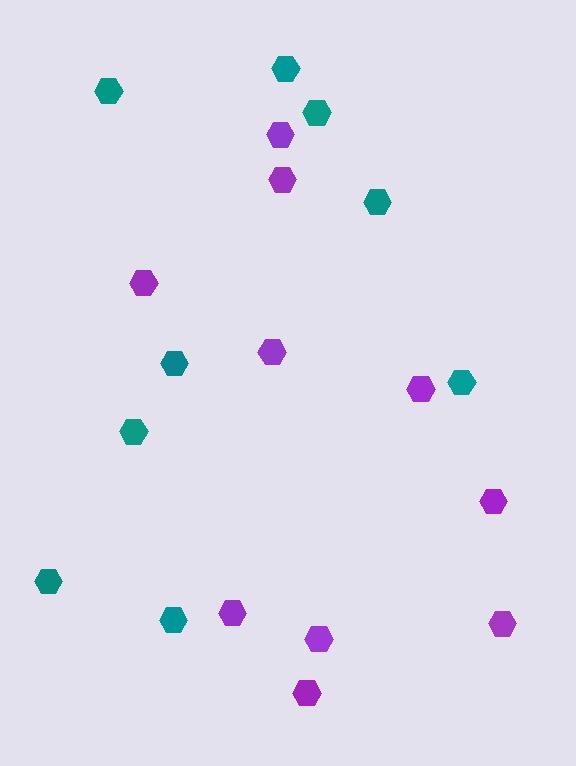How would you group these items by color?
There are 2 groups: one group of purple hexagons (10) and one group of teal hexagons (9).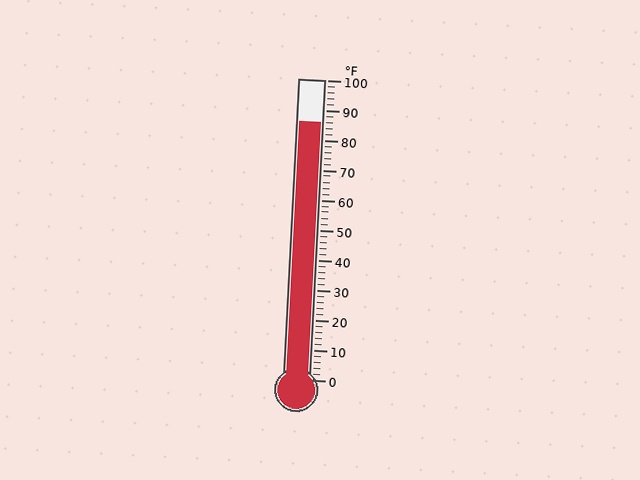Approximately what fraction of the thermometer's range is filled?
The thermometer is filled to approximately 85% of its range.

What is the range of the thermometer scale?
The thermometer scale ranges from 0°F to 100°F.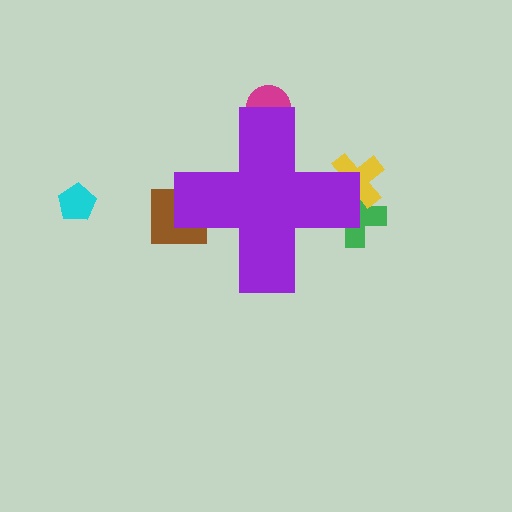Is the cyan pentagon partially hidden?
No, the cyan pentagon is fully visible.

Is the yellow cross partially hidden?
Yes, the yellow cross is partially hidden behind the purple cross.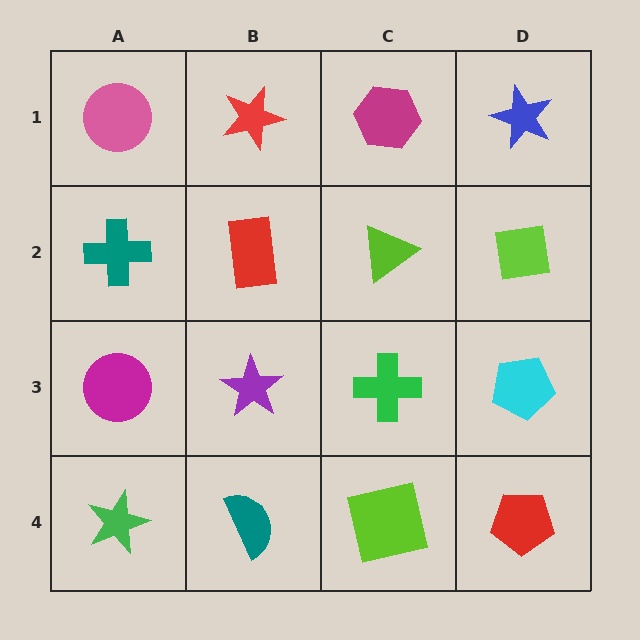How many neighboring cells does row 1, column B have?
3.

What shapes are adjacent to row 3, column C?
A lime triangle (row 2, column C), a lime square (row 4, column C), a purple star (row 3, column B), a cyan pentagon (row 3, column D).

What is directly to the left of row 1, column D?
A magenta hexagon.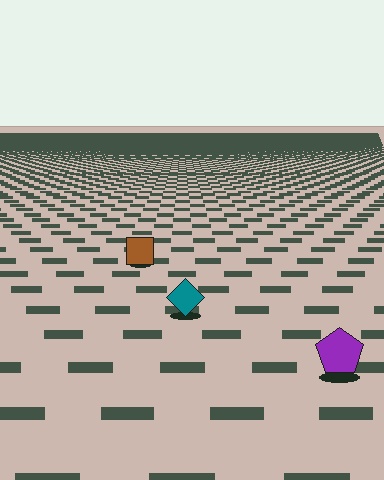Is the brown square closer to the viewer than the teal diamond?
No. The teal diamond is closer — you can tell from the texture gradient: the ground texture is coarser near it.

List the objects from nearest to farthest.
From nearest to farthest: the purple pentagon, the teal diamond, the brown square.